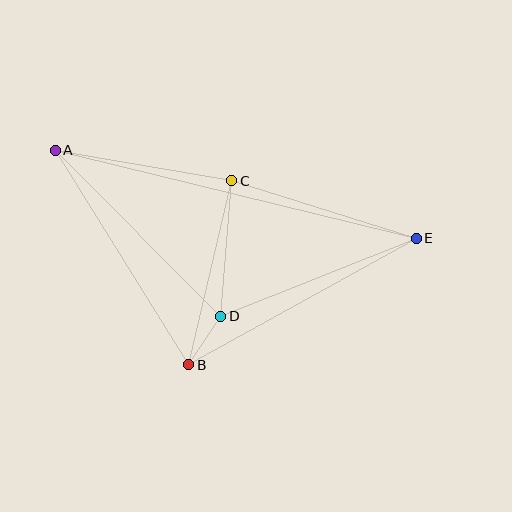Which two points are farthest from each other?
Points A and E are farthest from each other.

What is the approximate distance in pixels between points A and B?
The distance between A and B is approximately 253 pixels.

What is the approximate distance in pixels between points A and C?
The distance between A and C is approximately 179 pixels.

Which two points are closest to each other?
Points B and D are closest to each other.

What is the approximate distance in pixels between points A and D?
The distance between A and D is approximately 235 pixels.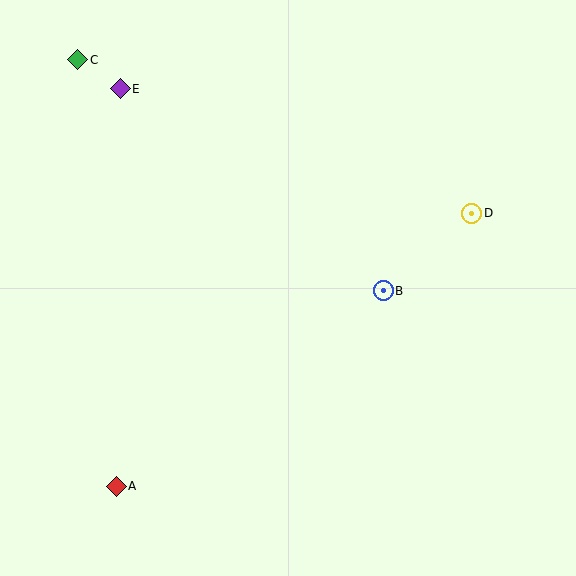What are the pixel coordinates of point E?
Point E is at (120, 89).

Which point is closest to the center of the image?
Point B at (383, 291) is closest to the center.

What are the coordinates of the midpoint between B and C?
The midpoint between B and C is at (231, 175).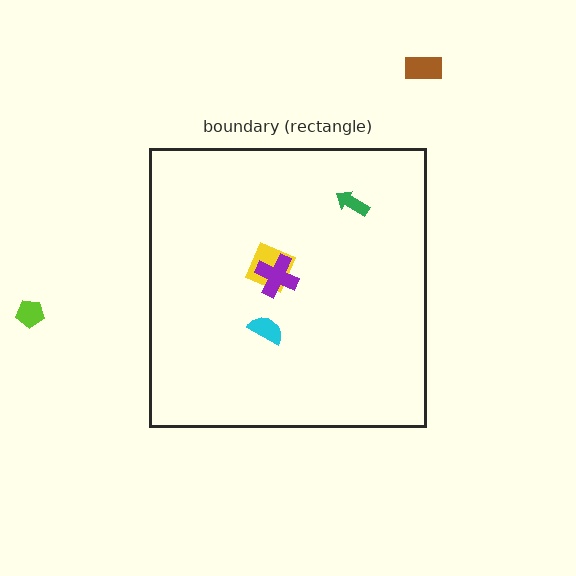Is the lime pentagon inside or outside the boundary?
Outside.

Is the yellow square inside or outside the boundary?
Inside.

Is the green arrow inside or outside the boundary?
Inside.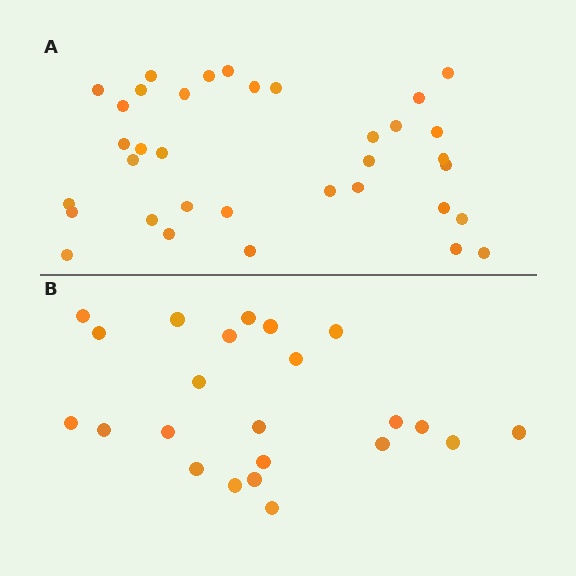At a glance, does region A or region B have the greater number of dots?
Region A (the top region) has more dots.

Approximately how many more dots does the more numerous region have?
Region A has roughly 12 or so more dots than region B.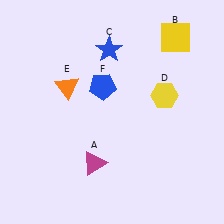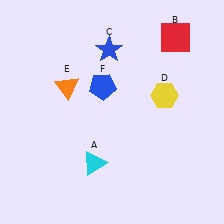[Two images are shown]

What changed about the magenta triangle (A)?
In Image 1, A is magenta. In Image 2, it changed to cyan.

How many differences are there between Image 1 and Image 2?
There are 2 differences between the two images.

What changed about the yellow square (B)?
In Image 1, B is yellow. In Image 2, it changed to red.